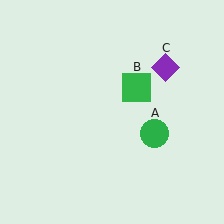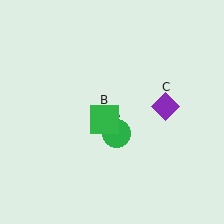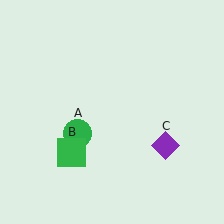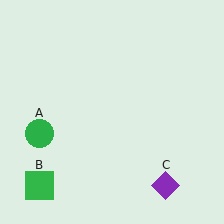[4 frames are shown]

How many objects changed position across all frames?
3 objects changed position: green circle (object A), green square (object B), purple diamond (object C).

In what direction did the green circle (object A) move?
The green circle (object A) moved left.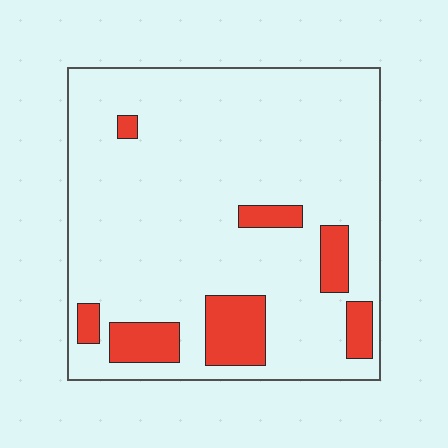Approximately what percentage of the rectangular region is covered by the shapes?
Approximately 15%.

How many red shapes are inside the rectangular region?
7.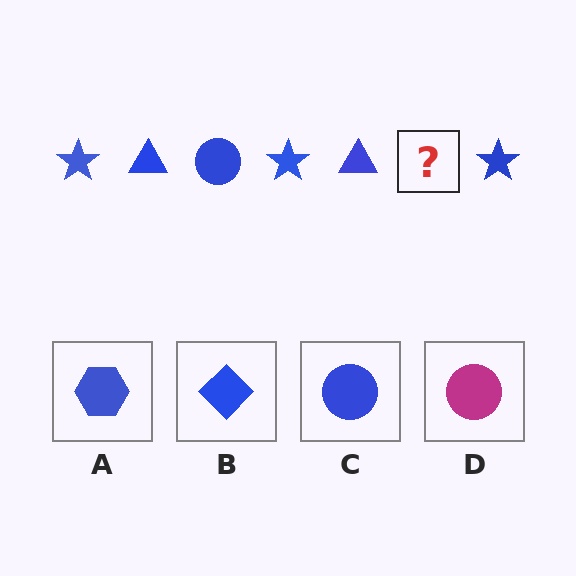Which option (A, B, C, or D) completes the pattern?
C.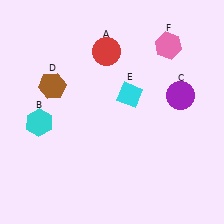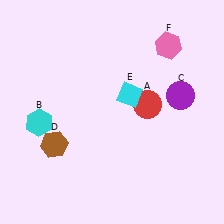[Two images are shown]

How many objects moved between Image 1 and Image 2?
2 objects moved between the two images.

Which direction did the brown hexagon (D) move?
The brown hexagon (D) moved down.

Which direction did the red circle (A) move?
The red circle (A) moved down.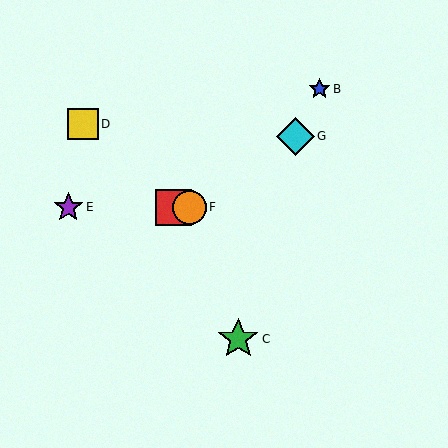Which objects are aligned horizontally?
Objects A, E, F are aligned horizontally.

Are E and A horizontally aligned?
Yes, both are at y≈207.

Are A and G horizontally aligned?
No, A is at y≈207 and G is at y≈136.